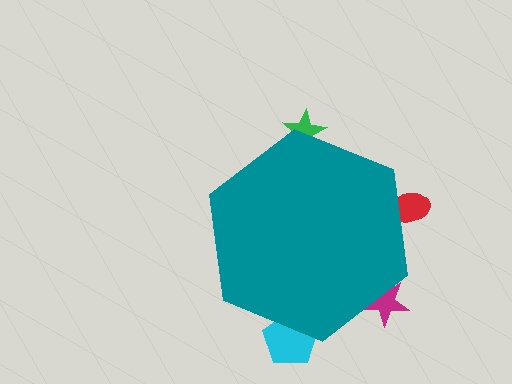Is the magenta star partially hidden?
Yes, the magenta star is partially hidden behind the teal hexagon.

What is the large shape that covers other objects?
A teal hexagon.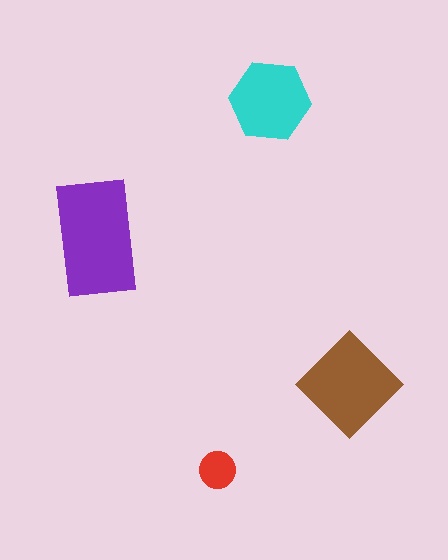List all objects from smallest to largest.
The red circle, the cyan hexagon, the brown diamond, the purple rectangle.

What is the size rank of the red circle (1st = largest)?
4th.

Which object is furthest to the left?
The purple rectangle is leftmost.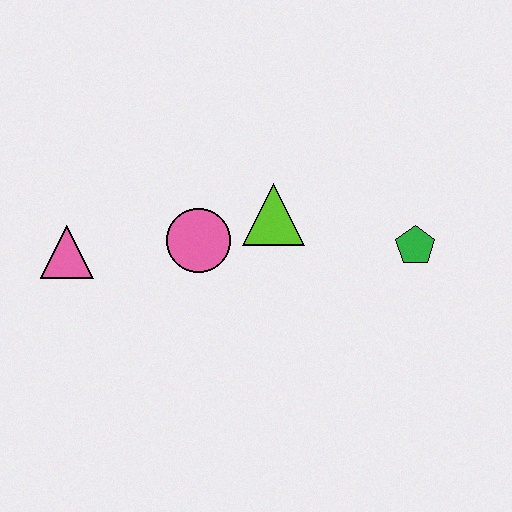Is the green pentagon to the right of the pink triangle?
Yes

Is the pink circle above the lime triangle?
No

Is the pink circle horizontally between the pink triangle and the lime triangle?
Yes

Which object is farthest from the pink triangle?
The green pentagon is farthest from the pink triangle.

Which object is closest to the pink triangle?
The pink circle is closest to the pink triangle.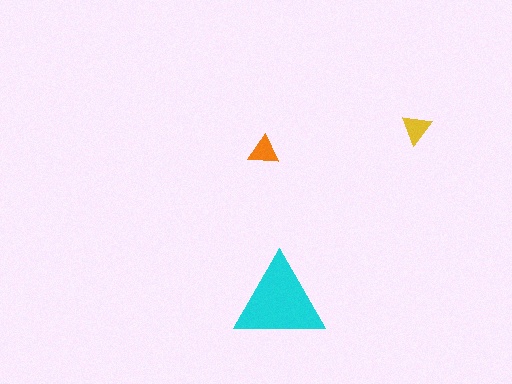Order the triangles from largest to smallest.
the cyan one, the orange one, the yellow one.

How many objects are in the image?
There are 3 objects in the image.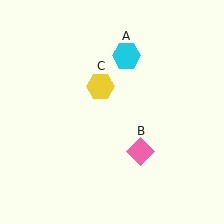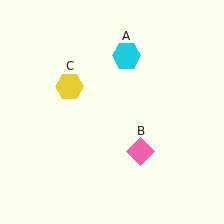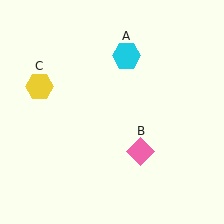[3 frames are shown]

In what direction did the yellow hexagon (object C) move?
The yellow hexagon (object C) moved left.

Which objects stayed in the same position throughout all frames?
Cyan hexagon (object A) and pink diamond (object B) remained stationary.